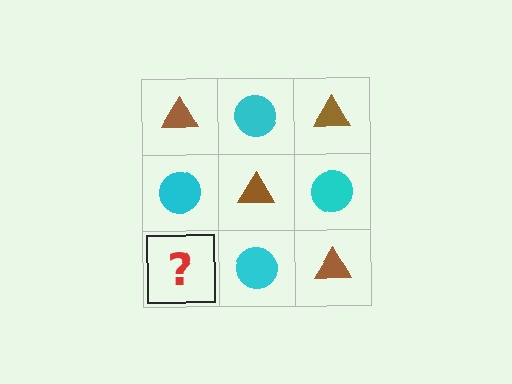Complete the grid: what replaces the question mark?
The question mark should be replaced with a brown triangle.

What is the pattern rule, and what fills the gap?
The rule is that it alternates brown triangle and cyan circle in a checkerboard pattern. The gap should be filled with a brown triangle.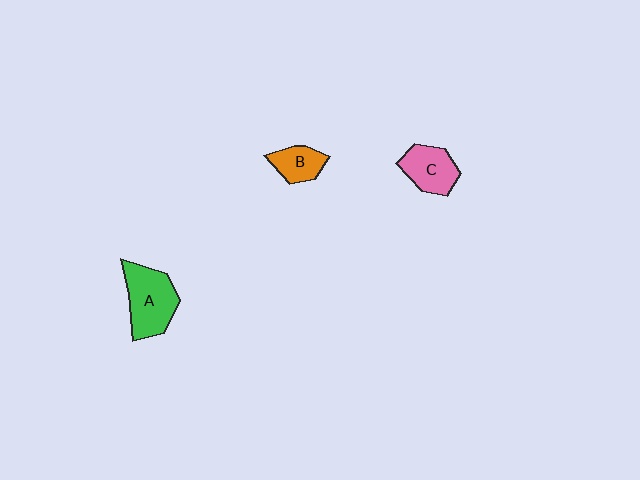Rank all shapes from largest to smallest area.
From largest to smallest: A (green), C (pink), B (orange).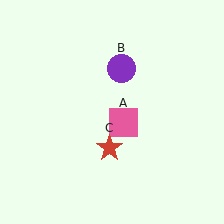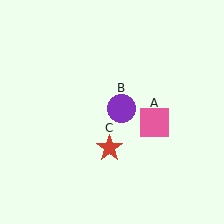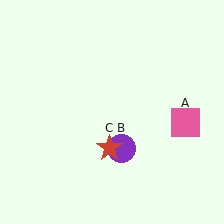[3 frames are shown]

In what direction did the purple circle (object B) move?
The purple circle (object B) moved down.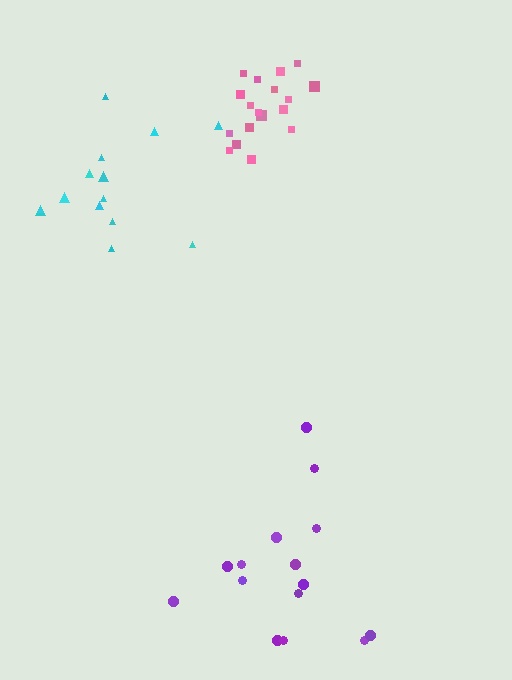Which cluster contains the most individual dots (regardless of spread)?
Pink (18).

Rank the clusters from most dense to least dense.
pink, purple, cyan.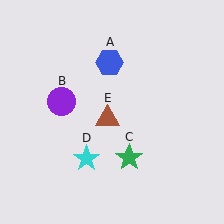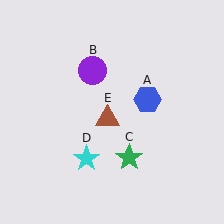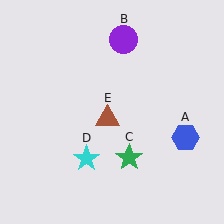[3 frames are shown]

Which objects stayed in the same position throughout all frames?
Green star (object C) and cyan star (object D) and brown triangle (object E) remained stationary.